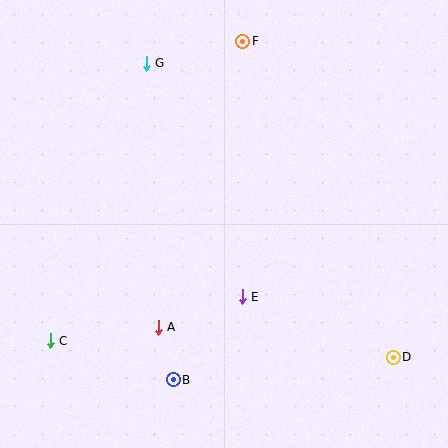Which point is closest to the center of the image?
Point E at (242, 297) is closest to the center.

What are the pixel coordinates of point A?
Point A is at (158, 327).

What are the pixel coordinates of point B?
Point B is at (173, 380).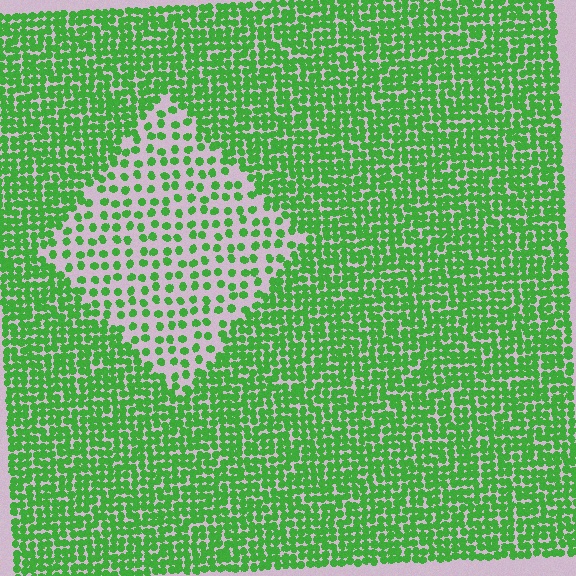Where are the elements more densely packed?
The elements are more densely packed outside the diamond boundary.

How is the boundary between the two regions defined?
The boundary is defined by a change in element density (approximately 2.4x ratio). All elements are the same color, size, and shape.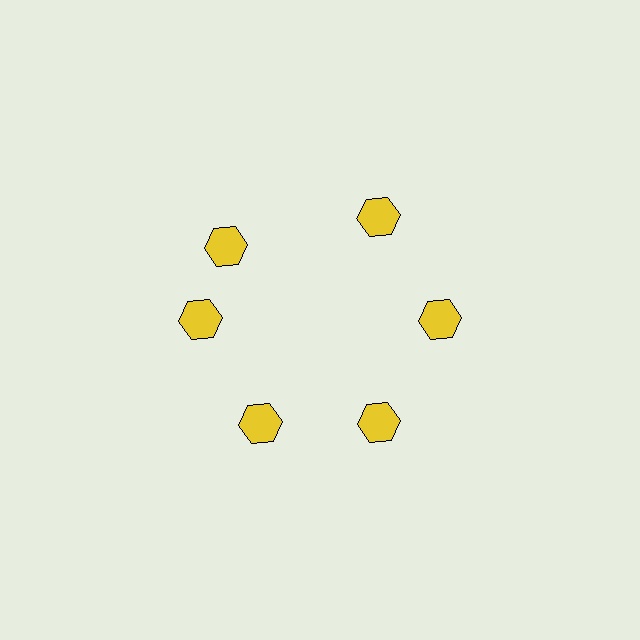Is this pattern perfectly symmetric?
No. The 6 yellow hexagons are arranged in a ring, but one element near the 11 o'clock position is rotated out of alignment along the ring, breaking the 6-fold rotational symmetry.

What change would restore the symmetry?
The symmetry would be restored by rotating it back into even spacing with its neighbors so that all 6 hexagons sit at equal angles and equal distance from the center.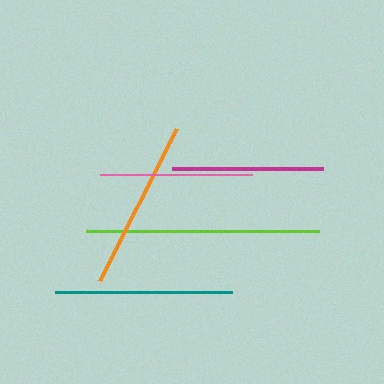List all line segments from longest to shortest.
From longest to shortest: lime, teal, orange, pink, magenta.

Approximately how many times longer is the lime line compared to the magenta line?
The lime line is approximately 1.5 times the length of the magenta line.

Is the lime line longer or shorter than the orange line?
The lime line is longer than the orange line.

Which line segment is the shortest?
The magenta line is the shortest at approximately 151 pixels.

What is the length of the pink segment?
The pink segment is approximately 152 pixels long.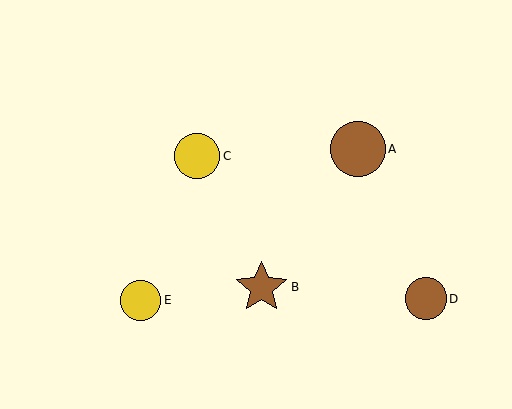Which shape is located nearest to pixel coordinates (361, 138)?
The brown circle (labeled A) at (358, 149) is nearest to that location.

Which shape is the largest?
The brown circle (labeled A) is the largest.